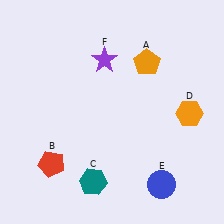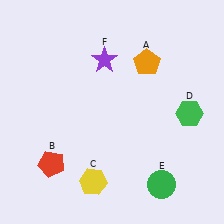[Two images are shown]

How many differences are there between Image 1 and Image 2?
There are 3 differences between the two images.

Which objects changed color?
C changed from teal to yellow. D changed from orange to green. E changed from blue to green.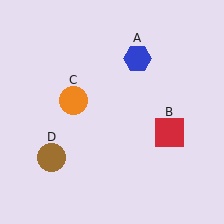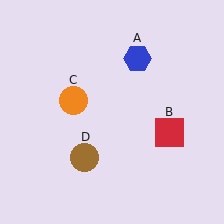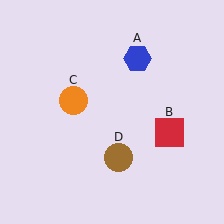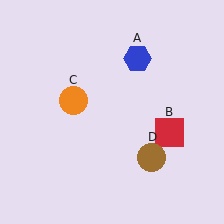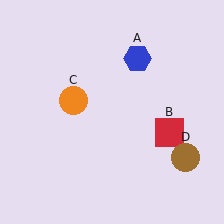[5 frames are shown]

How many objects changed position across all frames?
1 object changed position: brown circle (object D).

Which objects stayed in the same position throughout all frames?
Blue hexagon (object A) and red square (object B) and orange circle (object C) remained stationary.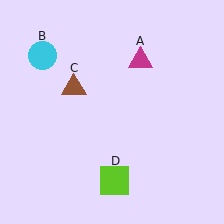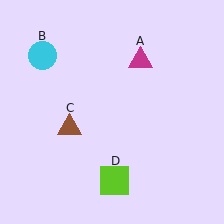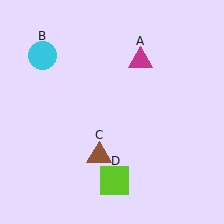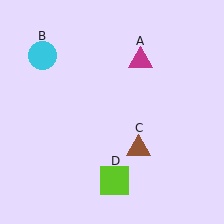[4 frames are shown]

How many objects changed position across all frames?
1 object changed position: brown triangle (object C).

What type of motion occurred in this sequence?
The brown triangle (object C) rotated counterclockwise around the center of the scene.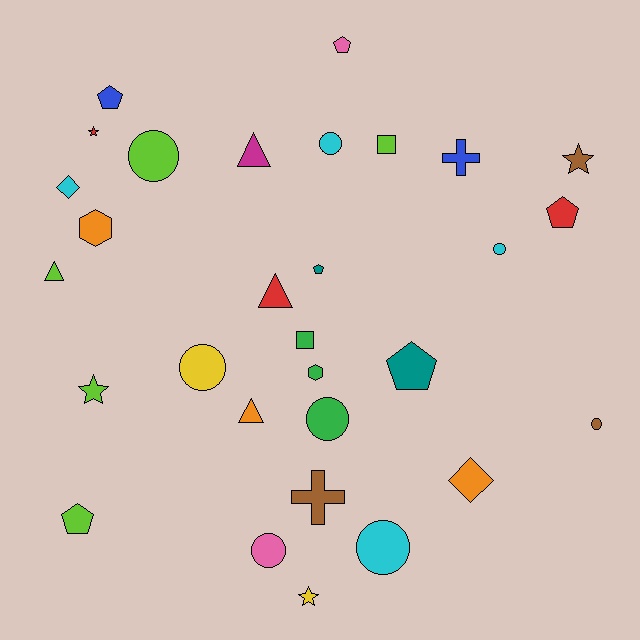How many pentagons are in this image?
There are 6 pentagons.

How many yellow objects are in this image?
There are 2 yellow objects.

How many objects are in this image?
There are 30 objects.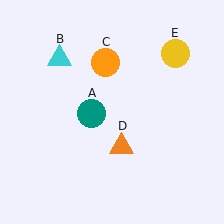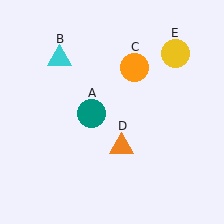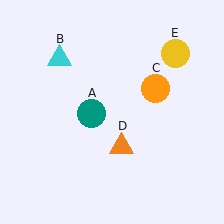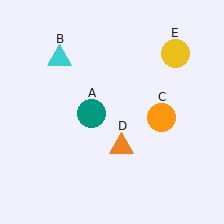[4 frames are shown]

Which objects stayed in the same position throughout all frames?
Teal circle (object A) and cyan triangle (object B) and orange triangle (object D) and yellow circle (object E) remained stationary.